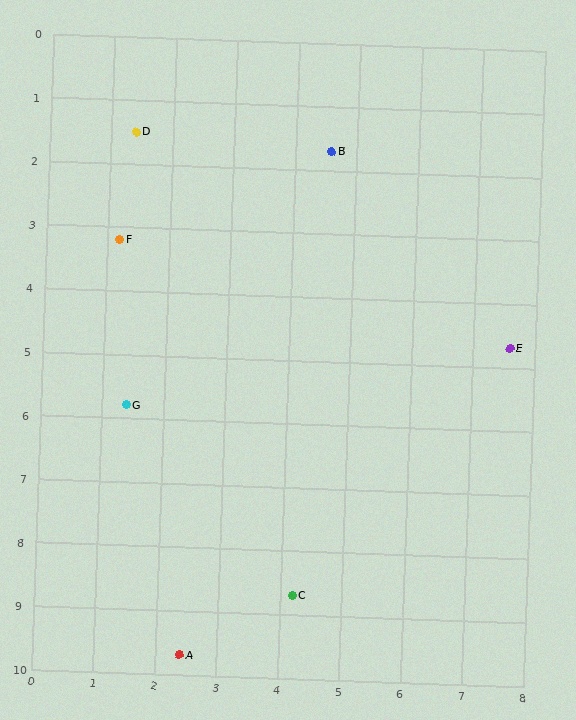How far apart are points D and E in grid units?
Points D and E are about 7.0 grid units apart.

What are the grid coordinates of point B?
Point B is at approximately (4.6, 1.7).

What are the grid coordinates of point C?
Point C is at approximately (4.2, 8.7).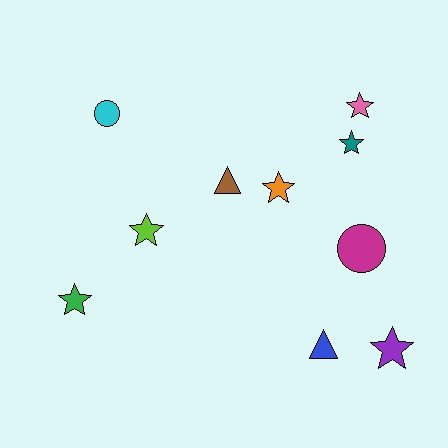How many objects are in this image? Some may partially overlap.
There are 10 objects.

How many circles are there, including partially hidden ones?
There are 2 circles.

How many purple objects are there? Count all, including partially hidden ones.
There is 1 purple object.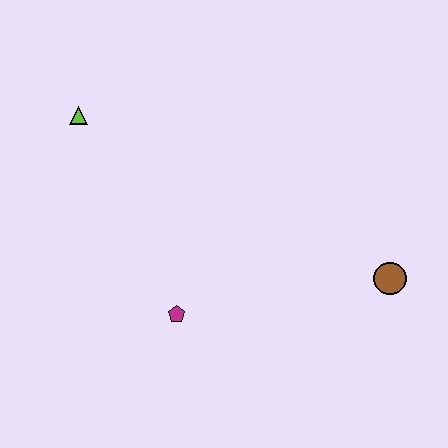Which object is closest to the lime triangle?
The magenta pentagon is closest to the lime triangle.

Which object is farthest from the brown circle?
The lime triangle is farthest from the brown circle.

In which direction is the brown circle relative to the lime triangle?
The brown circle is to the right of the lime triangle.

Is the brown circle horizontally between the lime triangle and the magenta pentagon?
No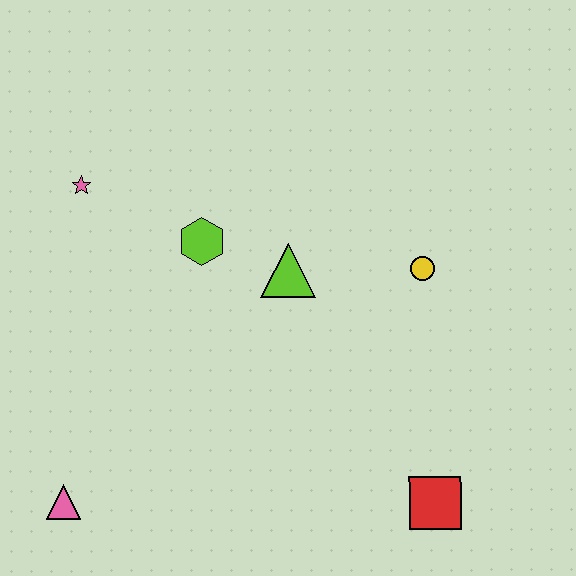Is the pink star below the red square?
No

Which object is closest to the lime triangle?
The lime hexagon is closest to the lime triangle.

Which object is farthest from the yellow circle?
The pink triangle is farthest from the yellow circle.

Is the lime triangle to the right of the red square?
No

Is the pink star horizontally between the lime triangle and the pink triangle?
Yes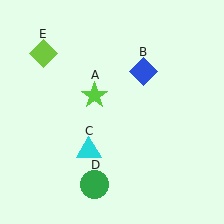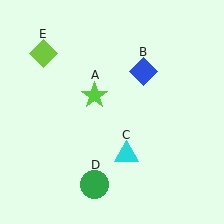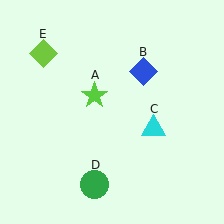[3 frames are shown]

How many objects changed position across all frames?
1 object changed position: cyan triangle (object C).